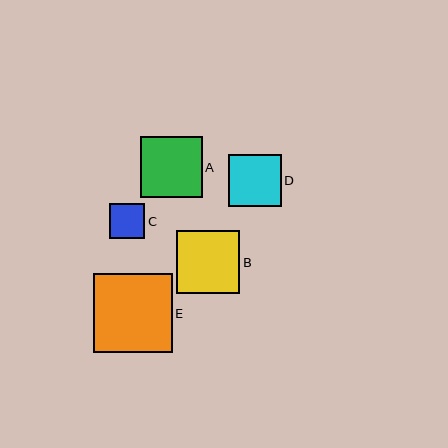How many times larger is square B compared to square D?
Square B is approximately 1.2 times the size of square D.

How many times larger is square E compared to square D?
Square E is approximately 1.5 times the size of square D.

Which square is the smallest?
Square C is the smallest with a size of approximately 35 pixels.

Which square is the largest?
Square E is the largest with a size of approximately 78 pixels.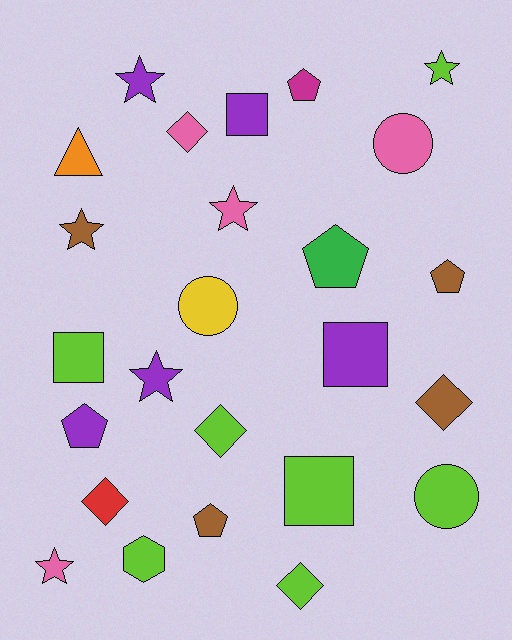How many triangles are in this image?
There is 1 triangle.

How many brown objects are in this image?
There are 4 brown objects.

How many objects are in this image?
There are 25 objects.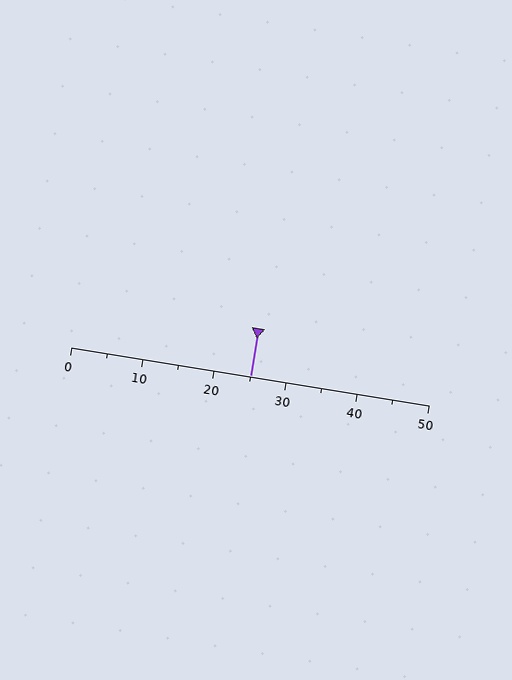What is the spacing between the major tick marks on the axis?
The major ticks are spaced 10 apart.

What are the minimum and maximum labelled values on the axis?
The axis runs from 0 to 50.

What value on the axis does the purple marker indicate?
The marker indicates approximately 25.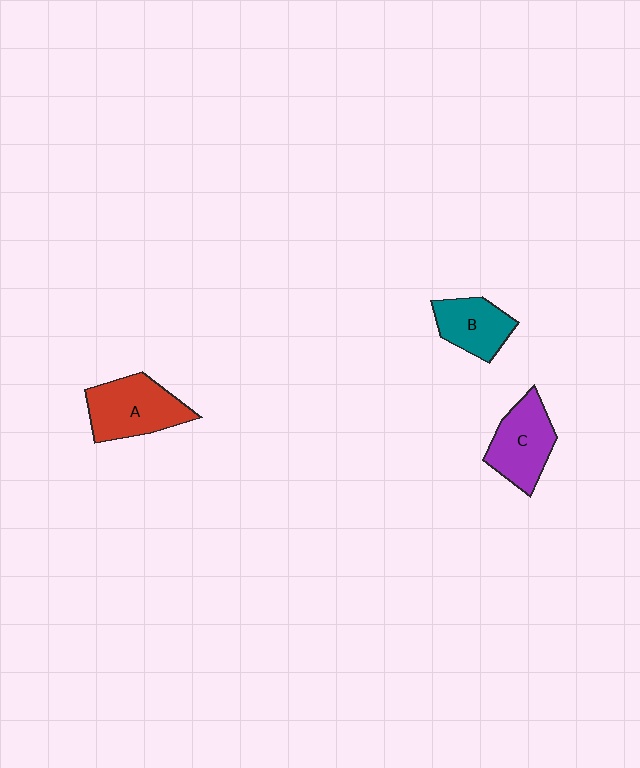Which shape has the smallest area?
Shape B (teal).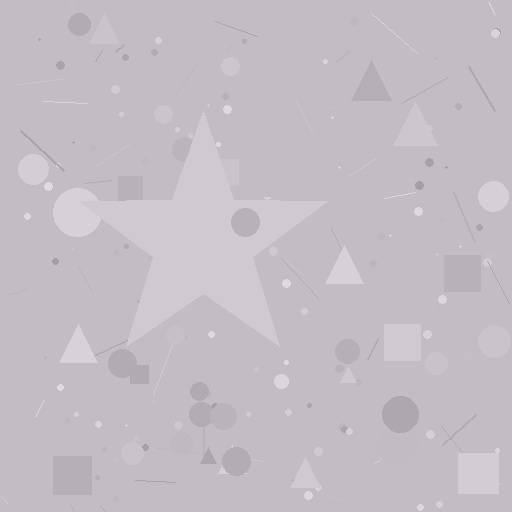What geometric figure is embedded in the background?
A star is embedded in the background.